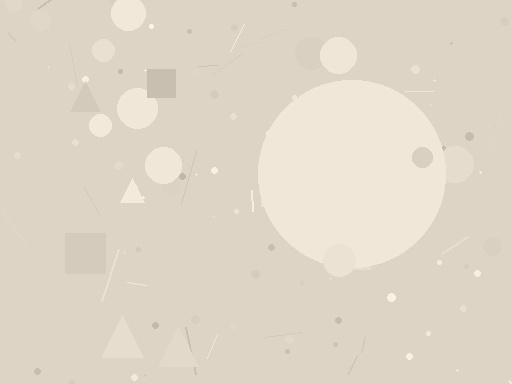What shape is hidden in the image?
A circle is hidden in the image.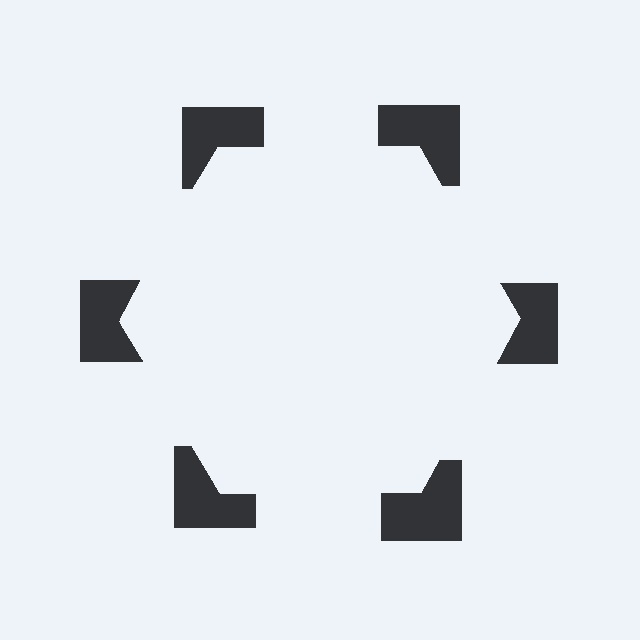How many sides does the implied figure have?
6 sides.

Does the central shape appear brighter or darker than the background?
It typically appears slightly brighter than the background, even though no actual brightness change is drawn.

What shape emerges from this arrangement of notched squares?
An illusory hexagon — its edges are inferred from the aligned wedge cuts in the notched squares, not physically drawn.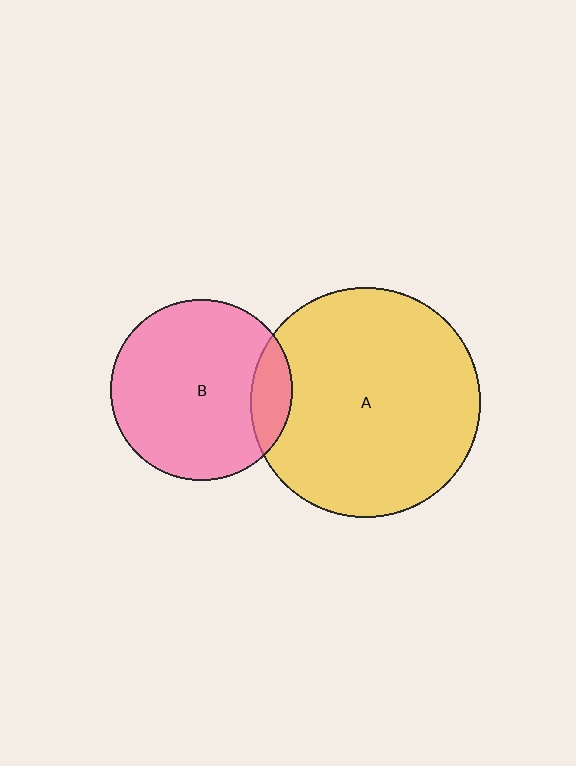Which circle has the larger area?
Circle A (yellow).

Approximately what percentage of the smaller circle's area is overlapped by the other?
Approximately 15%.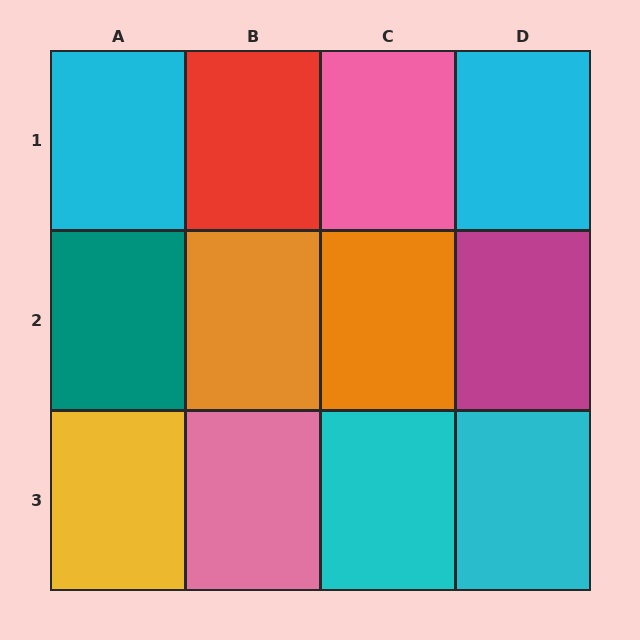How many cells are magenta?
1 cell is magenta.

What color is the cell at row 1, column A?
Cyan.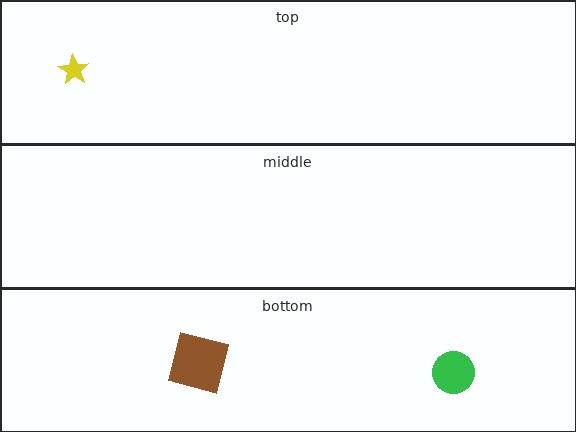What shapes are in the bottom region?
The green circle, the brown square.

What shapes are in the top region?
The yellow star.